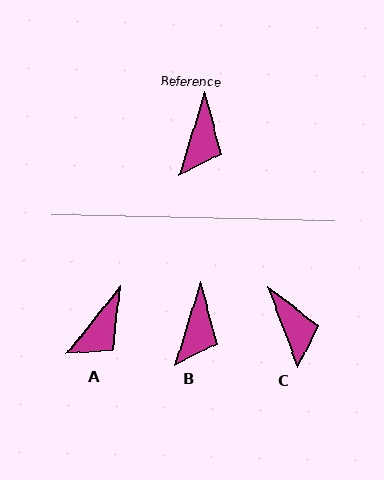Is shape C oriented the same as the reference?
No, it is off by about 37 degrees.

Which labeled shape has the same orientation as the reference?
B.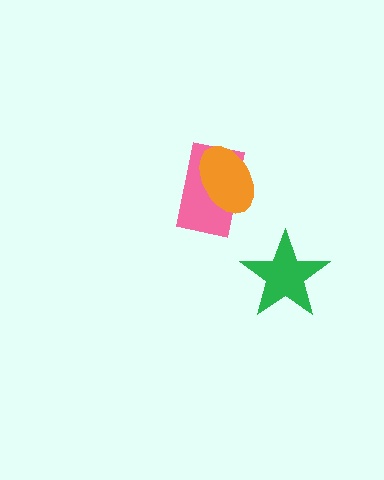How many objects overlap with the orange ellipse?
1 object overlaps with the orange ellipse.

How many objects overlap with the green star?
0 objects overlap with the green star.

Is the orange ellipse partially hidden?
No, no other shape covers it.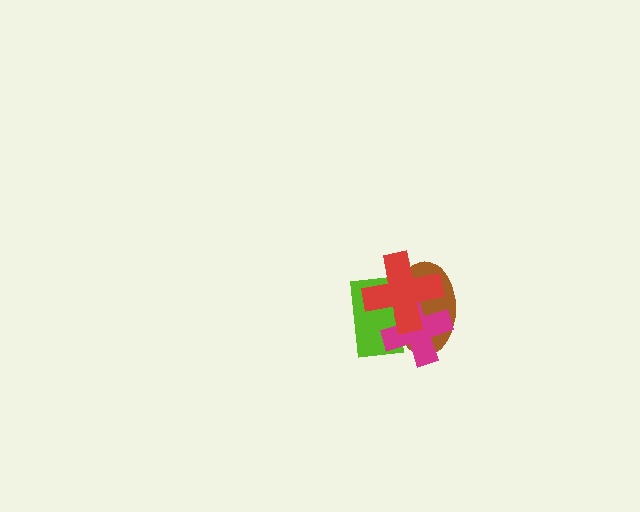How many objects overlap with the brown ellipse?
3 objects overlap with the brown ellipse.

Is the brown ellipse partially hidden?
Yes, it is partially covered by another shape.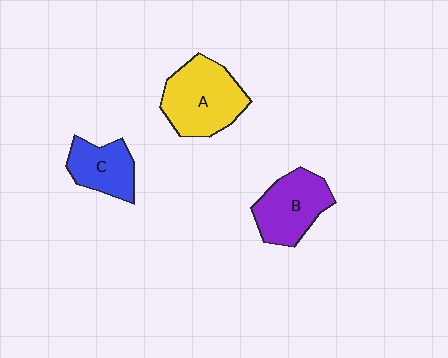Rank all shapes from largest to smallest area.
From largest to smallest: A (yellow), B (purple), C (blue).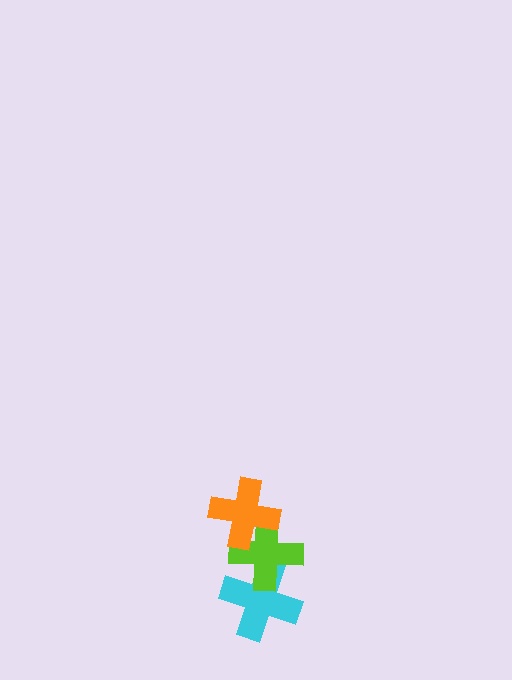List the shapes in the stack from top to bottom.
From top to bottom: the orange cross, the lime cross, the cyan cross.